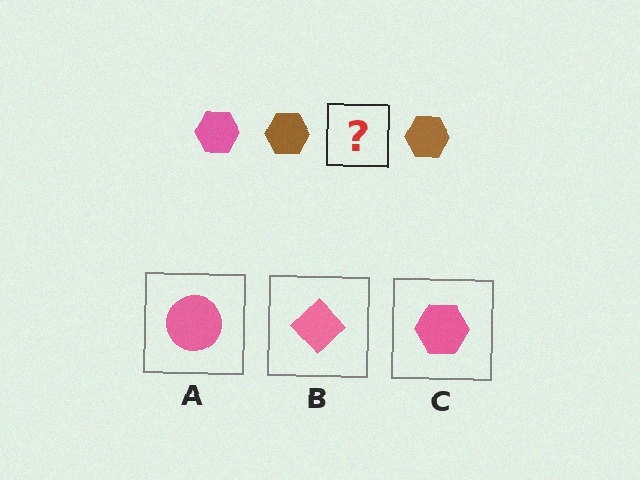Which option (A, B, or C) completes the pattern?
C.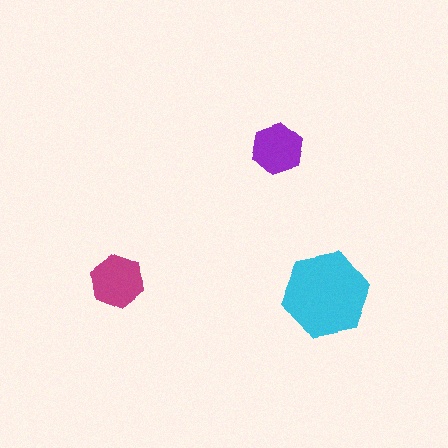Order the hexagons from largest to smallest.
the cyan one, the magenta one, the purple one.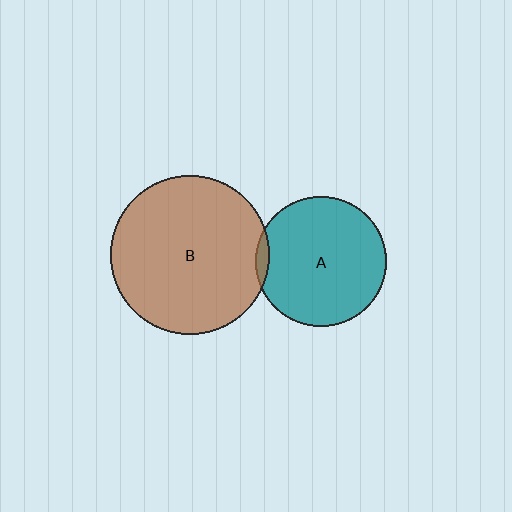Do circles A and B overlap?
Yes.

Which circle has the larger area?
Circle B (brown).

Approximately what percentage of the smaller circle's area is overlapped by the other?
Approximately 5%.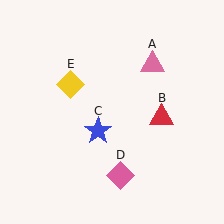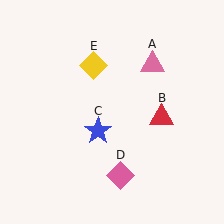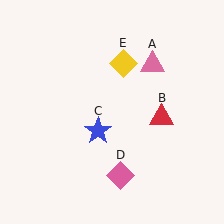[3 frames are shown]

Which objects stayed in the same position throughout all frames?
Pink triangle (object A) and red triangle (object B) and blue star (object C) and pink diamond (object D) remained stationary.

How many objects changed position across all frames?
1 object changed position: yellow diamond (object E).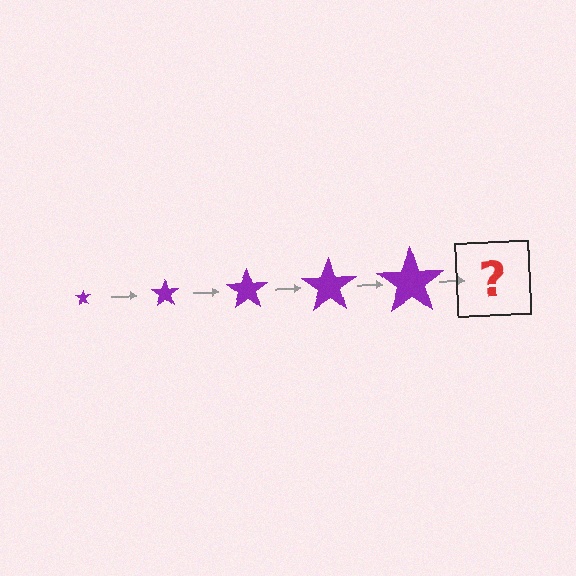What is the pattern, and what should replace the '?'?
The pattern is that the star gets progressively larger each step. The '?' should be a purple star, larger than the previous one.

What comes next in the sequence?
The next element should be a purple star, larger than the previous one.